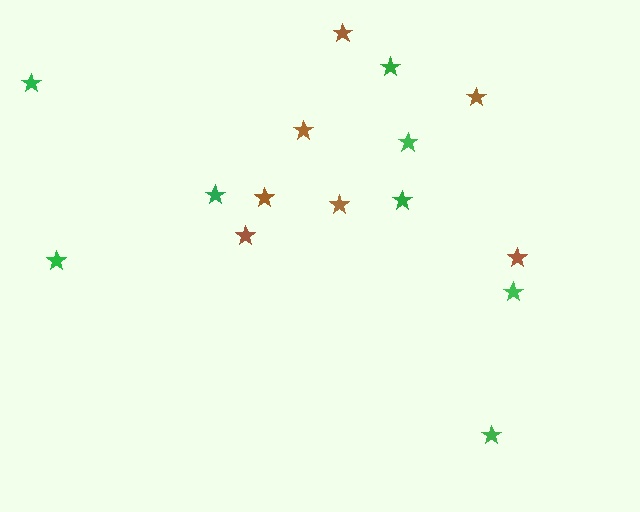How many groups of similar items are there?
There are 2 groups: one group of brown stars (7) and one group of green stars (8).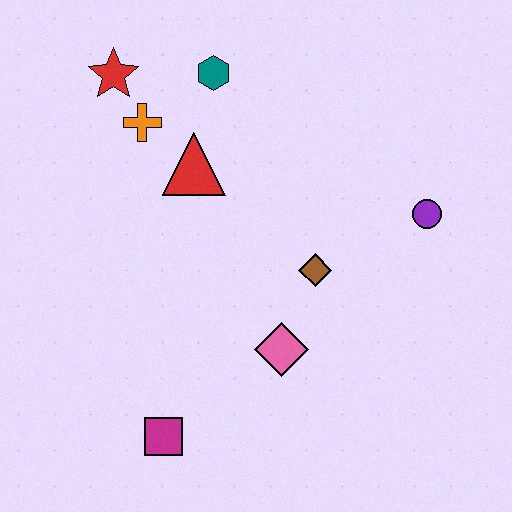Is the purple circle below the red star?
Yes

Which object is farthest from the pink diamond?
The red star is farthest from the pink diamond.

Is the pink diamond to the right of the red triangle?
Yes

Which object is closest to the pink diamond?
The brown diamond is closest to the pink diamond.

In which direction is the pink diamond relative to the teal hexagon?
The pink diamond is below the teal hexagon.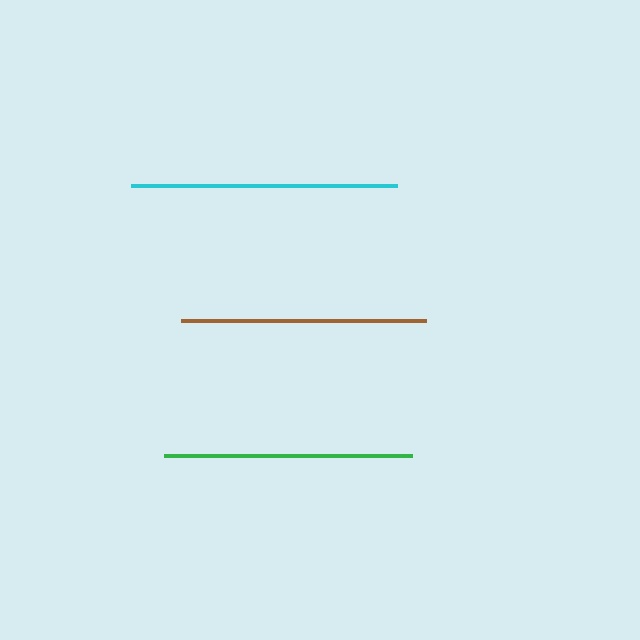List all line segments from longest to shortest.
From longest to shortest: cyan, green, brown.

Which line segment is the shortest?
The brown line is the shortest at approximately 245 pixels.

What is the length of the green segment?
The green segment is approximately 248 pixels long.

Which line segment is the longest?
The cyan line is the longest at approximately 266 pixels.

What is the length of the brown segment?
The brown segment is approximately 245 pixels long.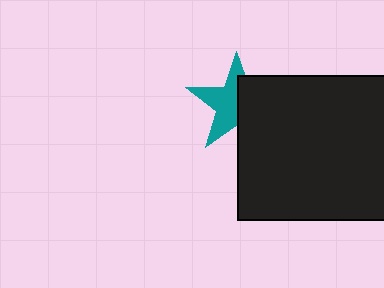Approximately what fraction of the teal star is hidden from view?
Roughly 46% of the teal star is hidden behind the black rectangle.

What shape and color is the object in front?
The object in front is a black rectangle.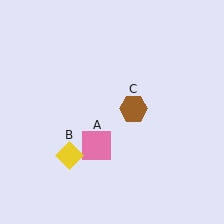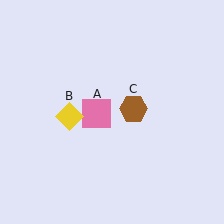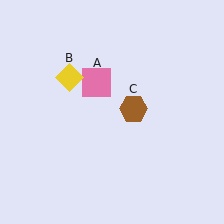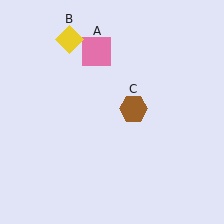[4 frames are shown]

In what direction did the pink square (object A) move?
The pink square (object A) moved up.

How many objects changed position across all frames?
2 objects changed position: pink square (object A), yellow diamond (object B).